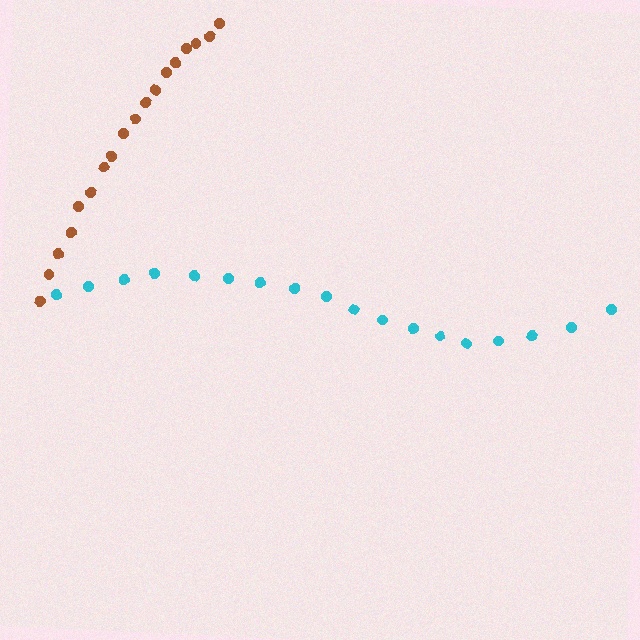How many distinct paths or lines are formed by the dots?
There are 2 distinct paths.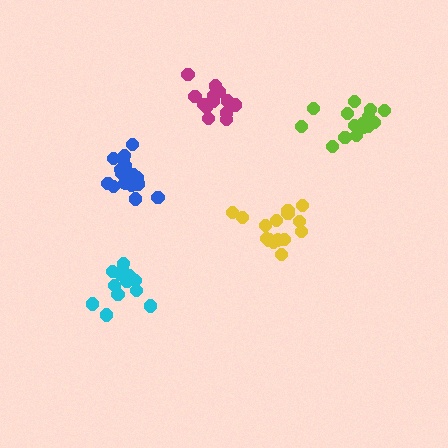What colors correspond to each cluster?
The clusters are colored: blue, yellow, magenta, cyan, lime.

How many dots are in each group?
Group 1: 19 dots, Group 2: 16 dots, Group 3: 14 dots, Group 4: 13 dots, Group 5: 15 dots (77 total).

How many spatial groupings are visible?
There are 5 spatial groupings.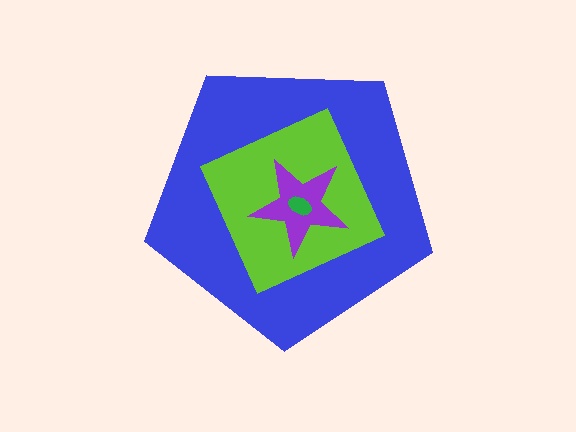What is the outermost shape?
The blue pentagon.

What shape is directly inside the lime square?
The purple star.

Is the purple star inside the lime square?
Yes.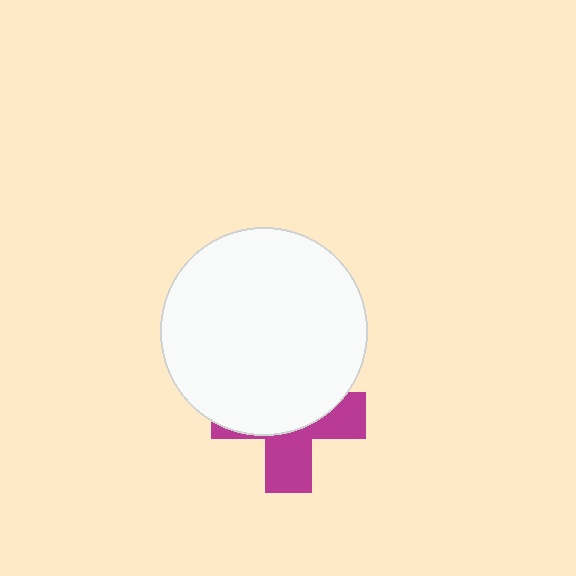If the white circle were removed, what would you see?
You would see the complete magenta cross.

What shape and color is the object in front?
The object in front is a white circle.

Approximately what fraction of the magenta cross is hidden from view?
Roughly 58% of the magenta cross is hidden behind the white circle.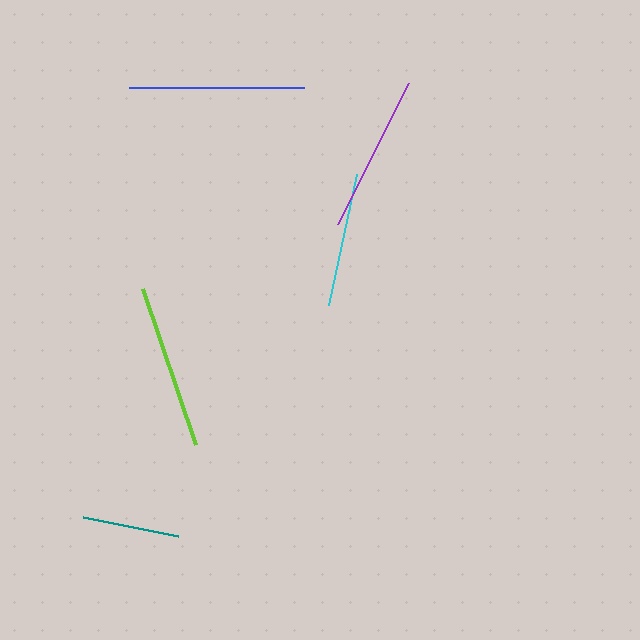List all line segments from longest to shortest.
From longest to shortest: blue, lime, purple, cyan, teal.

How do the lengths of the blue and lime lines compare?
The blue and lime lines are approximately the same length.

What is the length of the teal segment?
The teal segment is approximately 97 pixels long.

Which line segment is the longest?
The blue line is the longest at approximately 174 pixels.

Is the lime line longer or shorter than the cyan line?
The lime line is longer than the cyan line.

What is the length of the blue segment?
The blue segment is approximately 174 pixels long.